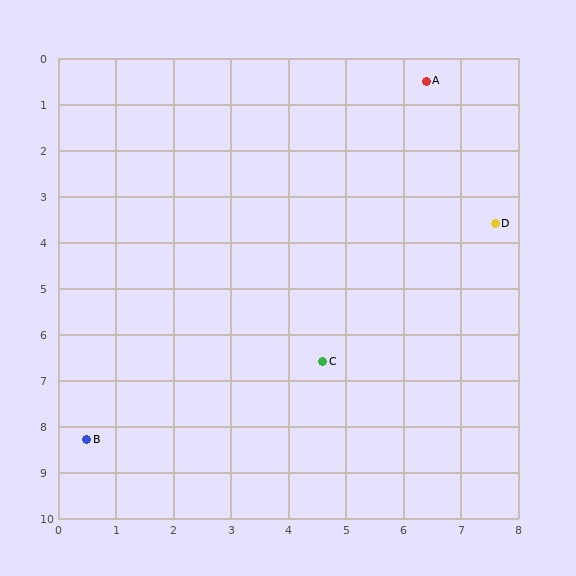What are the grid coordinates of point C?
Point C is at approximately (4.6, 6.6).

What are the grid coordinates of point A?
Point A is at approximately (6.4, 0.5).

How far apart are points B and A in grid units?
Points B and A are about 9.8 grid units apart.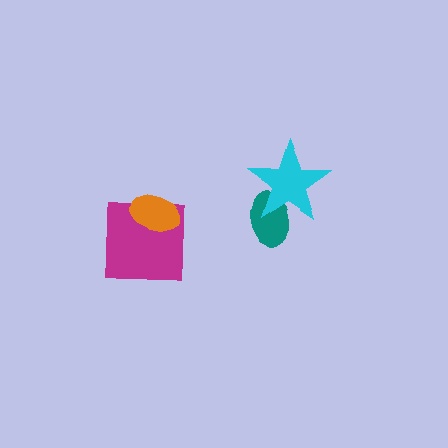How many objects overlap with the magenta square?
1 object overlaps with the magenta square.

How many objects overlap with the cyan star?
1 object overlaps with the cyan star.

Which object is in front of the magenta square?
The orange ellipse is in front of the magenta square.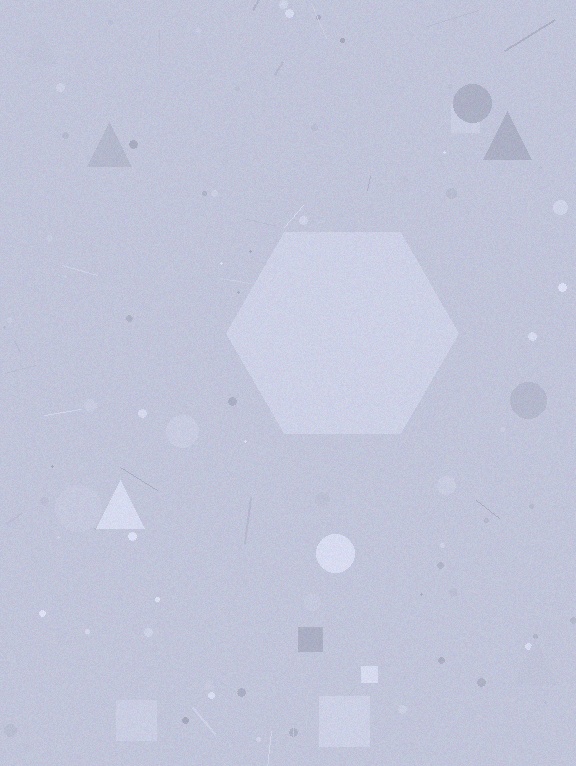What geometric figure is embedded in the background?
A hexagon is embedded in the background.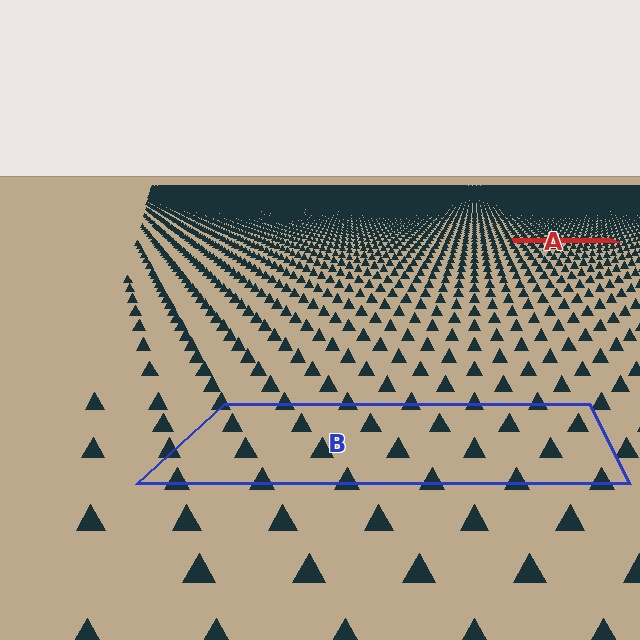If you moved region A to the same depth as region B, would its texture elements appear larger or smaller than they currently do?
They would appear larger. At a closer depth, the same texture elements are projected at a bigger on-screen size.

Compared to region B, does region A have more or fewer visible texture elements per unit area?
Region A has more texture elements per unit area — they are packed more densely because it is farther away.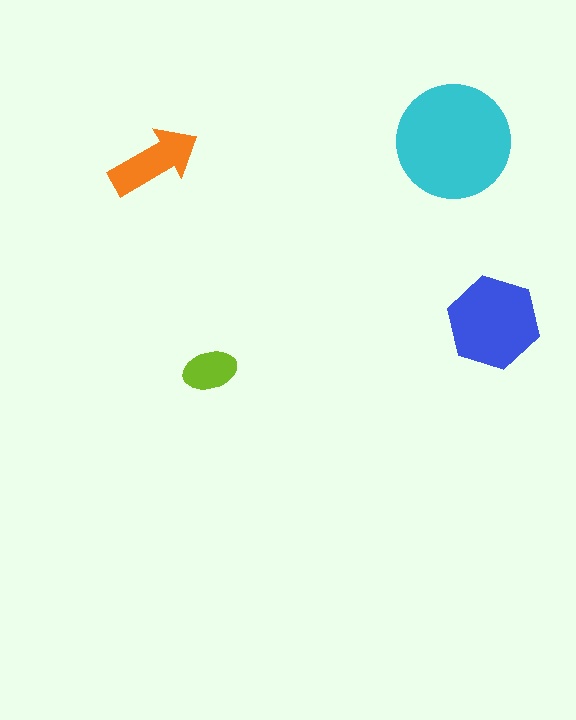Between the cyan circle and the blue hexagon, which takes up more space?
The cyan circle.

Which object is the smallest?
The lime ellipse.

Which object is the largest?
The cyan circle.